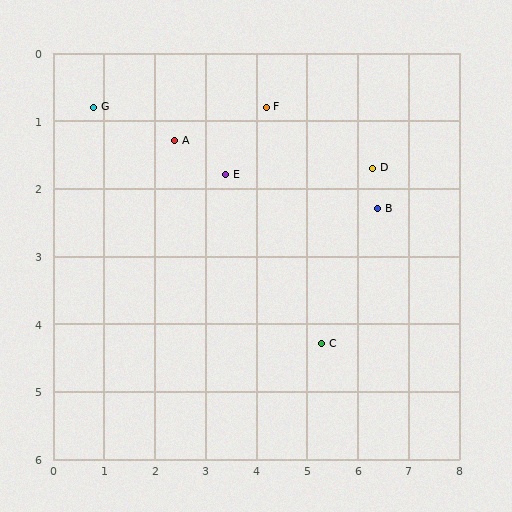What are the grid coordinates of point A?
Point A is at approximately (2.4, 1.3).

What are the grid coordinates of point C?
Point C is at approximately (5.3, 4.3).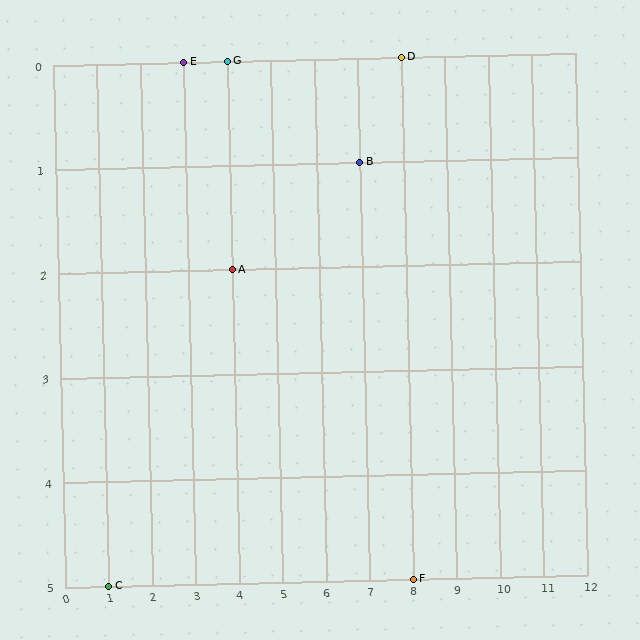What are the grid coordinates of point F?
Point F is at grid coordinates (8, 5).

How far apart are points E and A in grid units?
Points E and A are 1 column and 2 rows apart (about 2.2 grid units diagonally).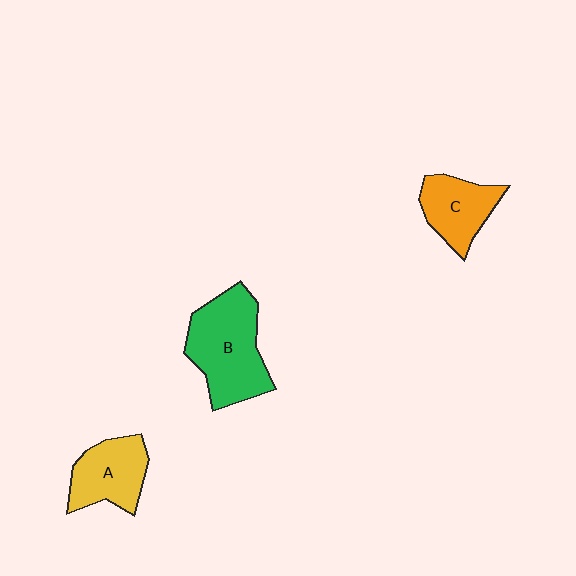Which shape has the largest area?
Shape B (green).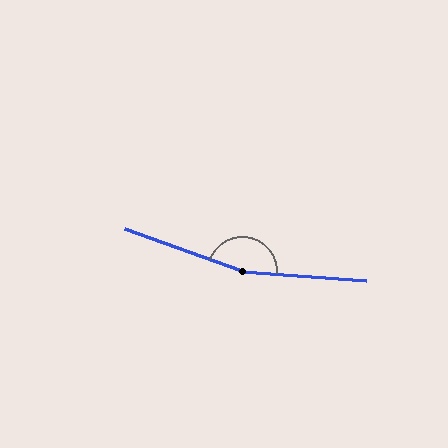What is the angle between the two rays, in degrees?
Approximately 164 degrees.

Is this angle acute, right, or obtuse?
It is obtuse.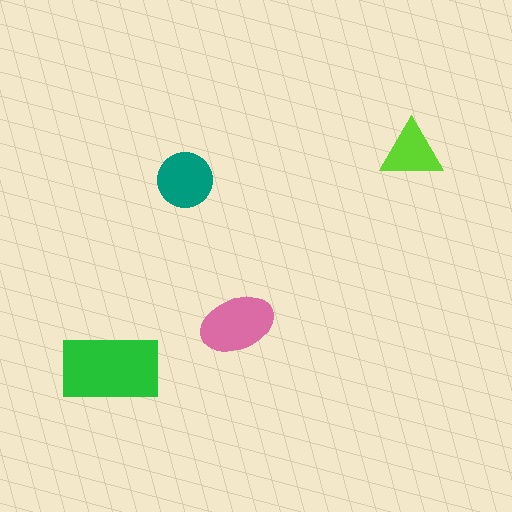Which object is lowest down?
The green rectangle is bottommost.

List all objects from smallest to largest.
The lime triangle, the teal circle, the pink ellipse, the green rectangle.